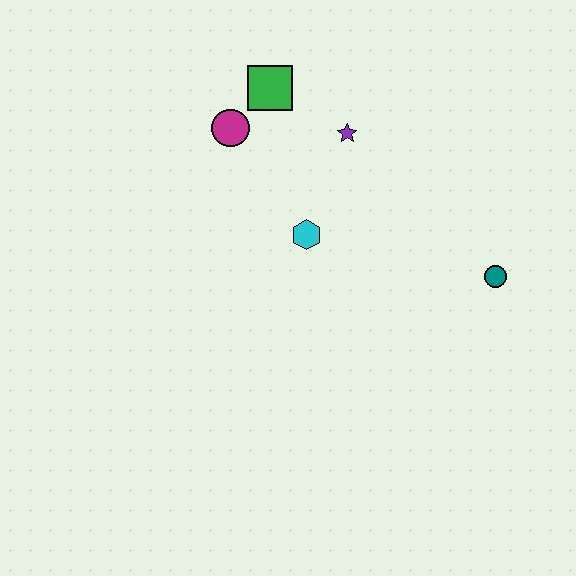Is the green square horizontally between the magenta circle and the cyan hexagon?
Yes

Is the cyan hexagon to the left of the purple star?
Yes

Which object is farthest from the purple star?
The teal circle is farthest from the purple star.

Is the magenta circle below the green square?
Yes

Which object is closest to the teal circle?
The cyan hexagon is closest to the teal circle.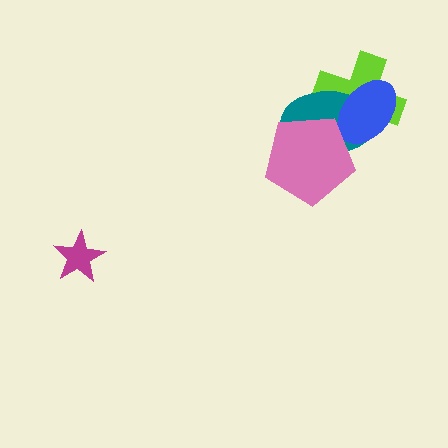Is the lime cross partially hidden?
Yes, it is partially covered by another shape.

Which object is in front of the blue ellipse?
The pink pentagon is in front of the blue ellipse.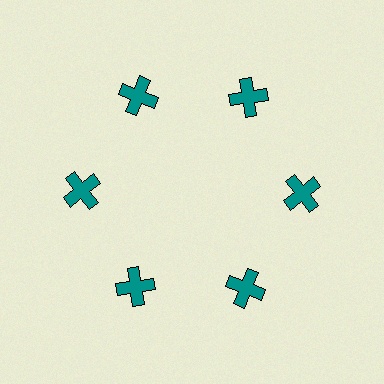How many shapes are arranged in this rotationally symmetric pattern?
There are 6 shapes, arranged in 6 groups of 1.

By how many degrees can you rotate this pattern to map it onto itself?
The pattern maps onto itself every 60 degrees of rotation.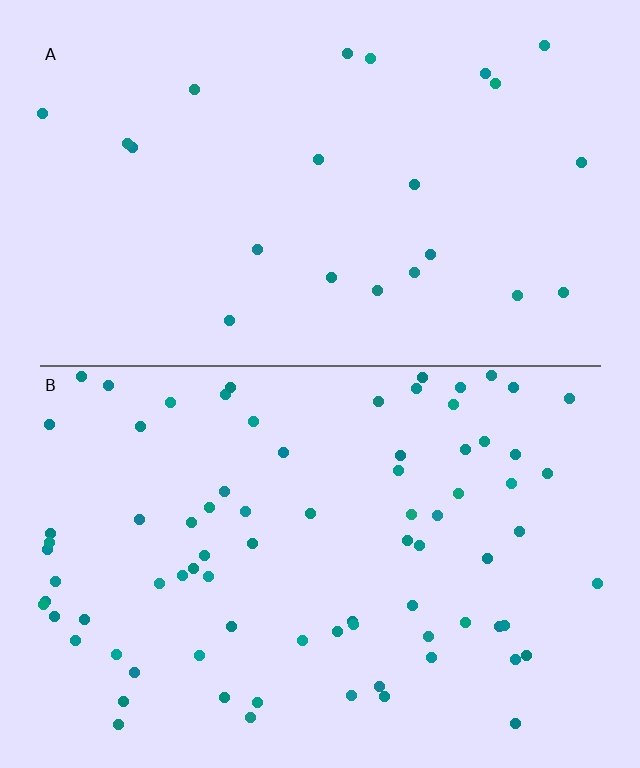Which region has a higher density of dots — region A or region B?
B (the bottom).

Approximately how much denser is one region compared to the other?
Approximately 3.5× — region B over region A.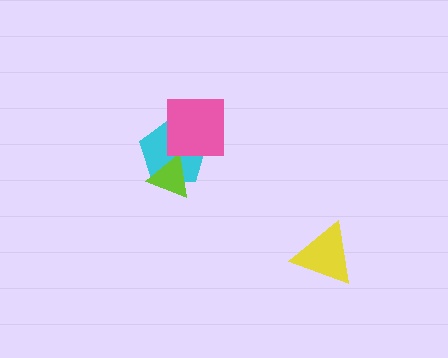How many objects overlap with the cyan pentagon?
2 objects overlap with the cyan pentagon.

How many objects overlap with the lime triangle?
1 object overlaps with the lime triangle.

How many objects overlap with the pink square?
1 object overlaps with the pink square.